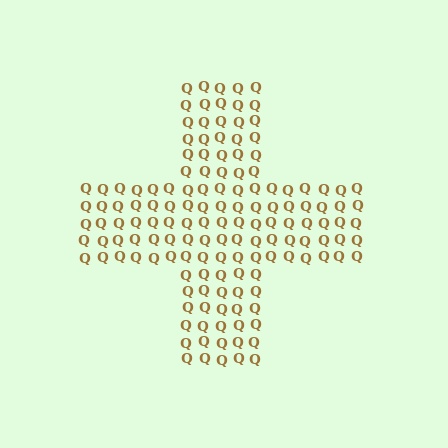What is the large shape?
The large shape is a cross.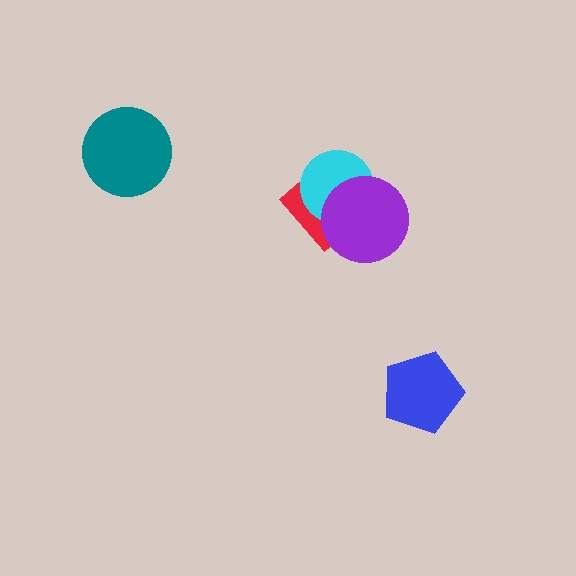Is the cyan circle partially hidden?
Yes, it is partially covered by another shape.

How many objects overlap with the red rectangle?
2 objects overlap with the red rectangle.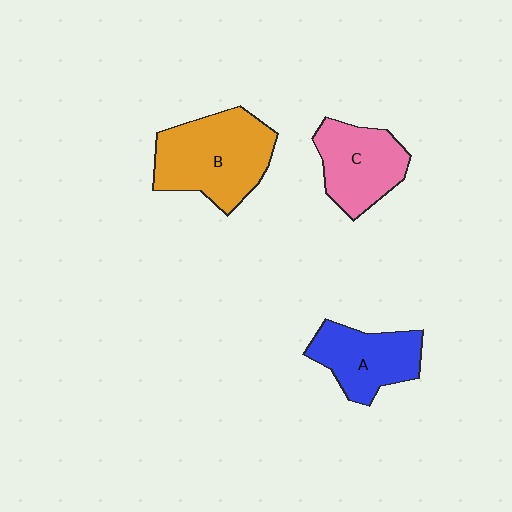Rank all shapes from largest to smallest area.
From largest to smallest: B (orange), C (pink), A (blue).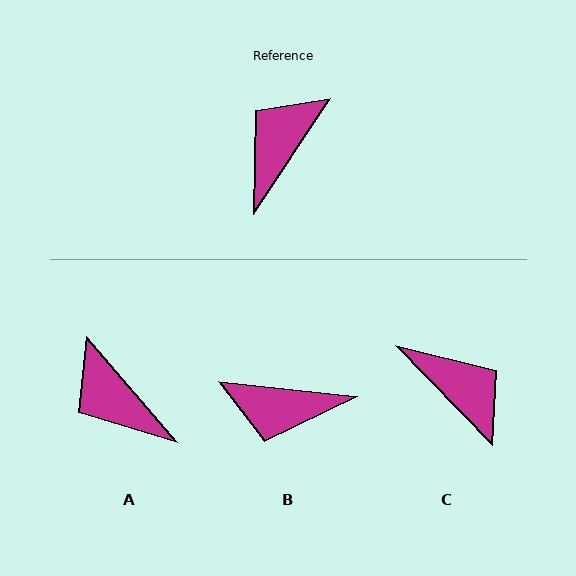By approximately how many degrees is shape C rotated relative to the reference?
Approximately 102 degrees clockwise.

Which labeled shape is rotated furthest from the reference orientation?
B, about 117 degrees away.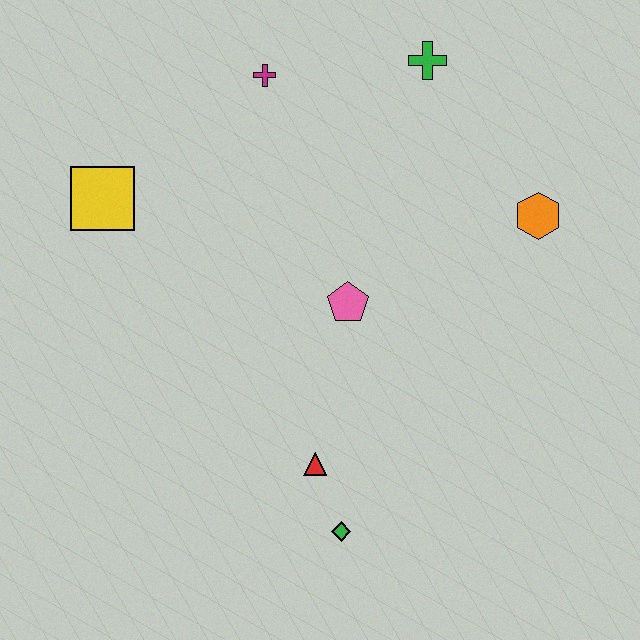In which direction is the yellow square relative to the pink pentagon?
The yellow square is to the left of the pink pentagon.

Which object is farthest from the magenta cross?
The green diamond is farthest from the magenta cross.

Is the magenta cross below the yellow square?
No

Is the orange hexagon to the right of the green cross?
Yes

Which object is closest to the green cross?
The magenta cross is closest to the green cross.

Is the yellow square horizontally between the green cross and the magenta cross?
No